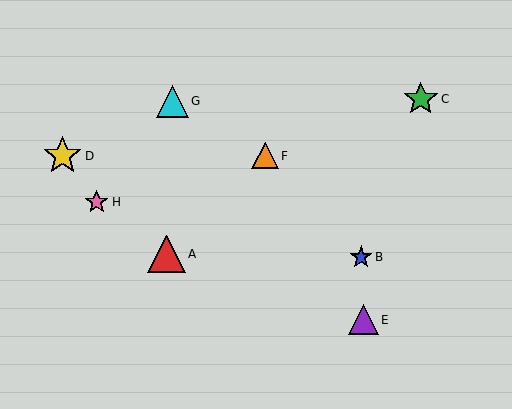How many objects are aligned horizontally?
2 objects (D, F) are aligned horizontally.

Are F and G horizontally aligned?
No, F is at y≈156 and G is at y≈101.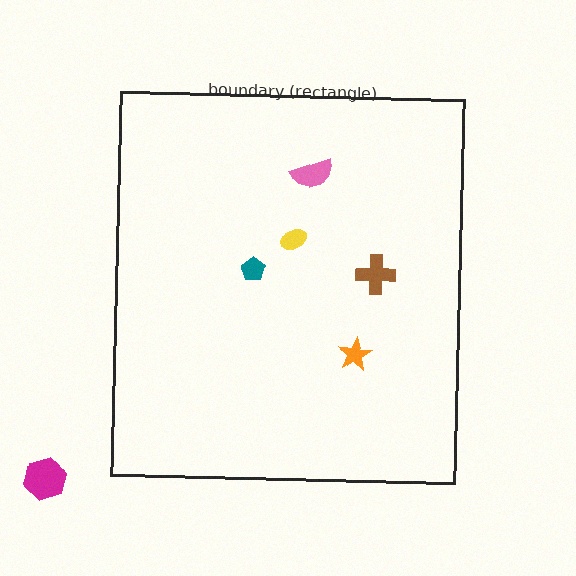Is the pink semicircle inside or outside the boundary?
Inside.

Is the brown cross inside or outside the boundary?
Inside.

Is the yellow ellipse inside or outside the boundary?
Inside.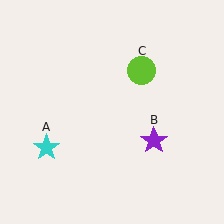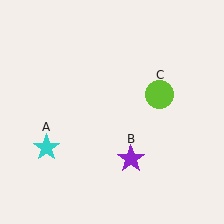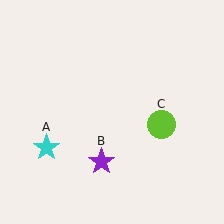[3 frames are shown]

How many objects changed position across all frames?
2 objects changed position: purple star (object B), lime circle (object C).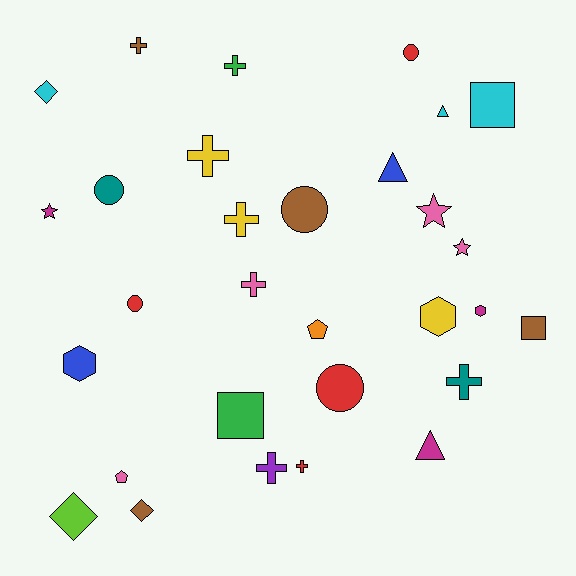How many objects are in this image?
There are 30 objects.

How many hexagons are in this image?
There are 3 hexagons.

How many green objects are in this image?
There are 2 green objects.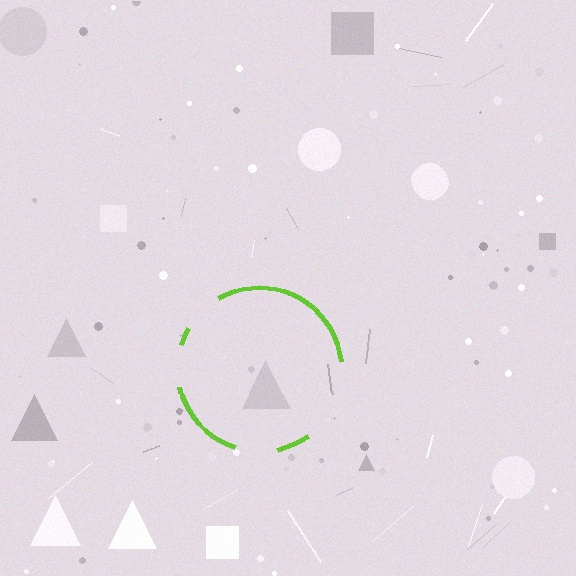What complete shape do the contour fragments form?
The contour fragments form a circle.